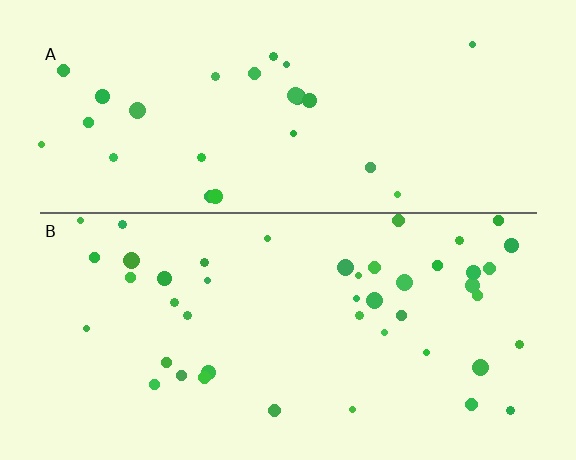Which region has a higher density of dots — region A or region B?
B (the bottom).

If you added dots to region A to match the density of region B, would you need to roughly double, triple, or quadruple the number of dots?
Approximately double.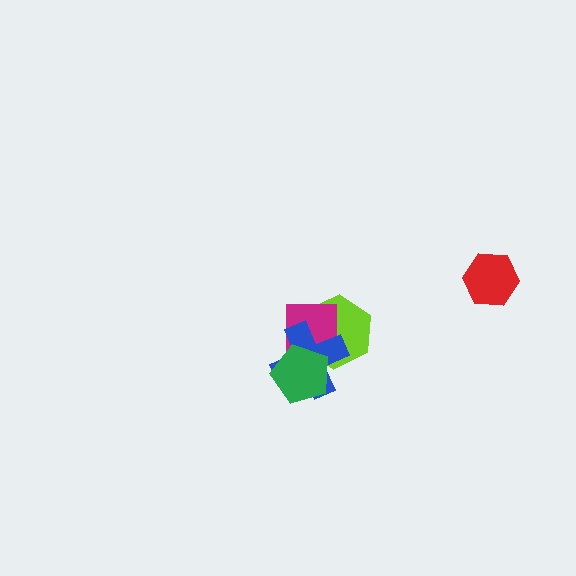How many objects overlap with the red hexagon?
0 objects overlap with the red hexagon.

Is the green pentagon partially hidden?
No, no other shape covers it.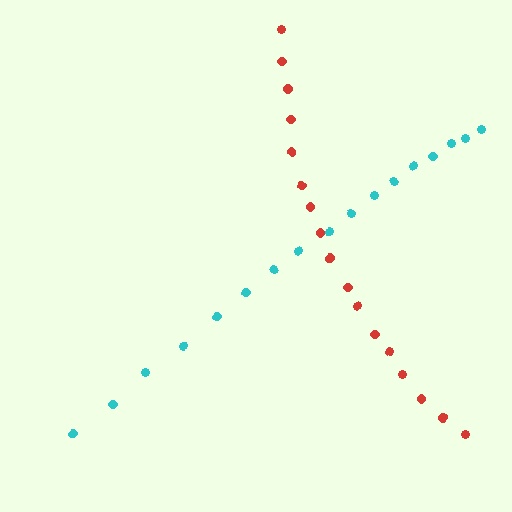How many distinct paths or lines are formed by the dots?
There are 2 distinct paths.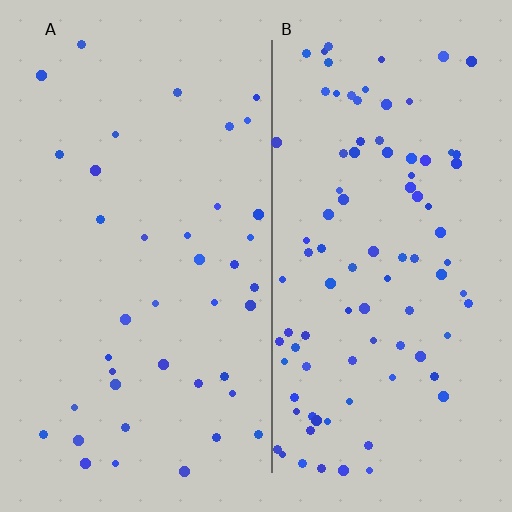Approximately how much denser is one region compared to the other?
Approximately 2.4× — region B over region A.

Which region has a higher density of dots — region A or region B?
B (the right).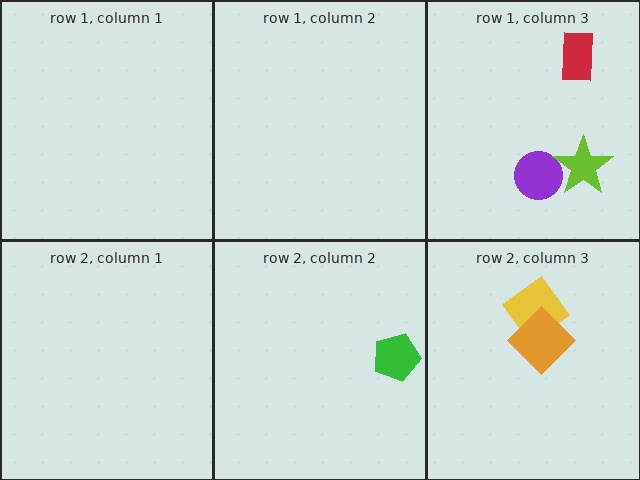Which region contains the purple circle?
The row 1, column 3 region.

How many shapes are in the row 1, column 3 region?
3.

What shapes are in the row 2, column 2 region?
The green pentagon.